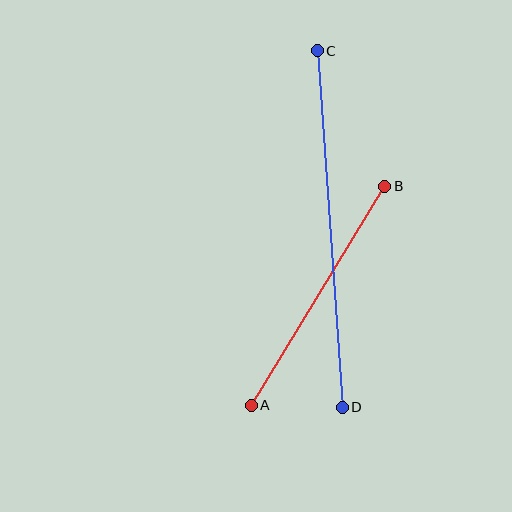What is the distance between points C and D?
The distance is approximately 357 pixels.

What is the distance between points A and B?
The distance is approximately 256 pixels.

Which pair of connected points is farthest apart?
Points C and D are farthest apart.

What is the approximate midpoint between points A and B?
The midpoint is at approximately (318, 296) pixels.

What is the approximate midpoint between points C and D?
The midpoint is at approximately (330, 229) pixels.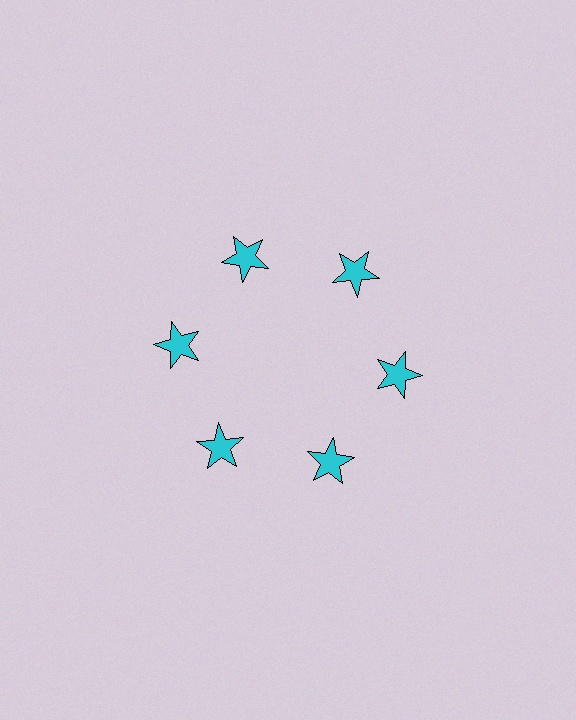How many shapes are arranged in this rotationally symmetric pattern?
There are 6 shapes, arranged in 6 groups of 1.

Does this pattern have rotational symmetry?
Yes, this pattern has 6-fold rotational symmetry. It looks the same after rotating 60 degrees around the center.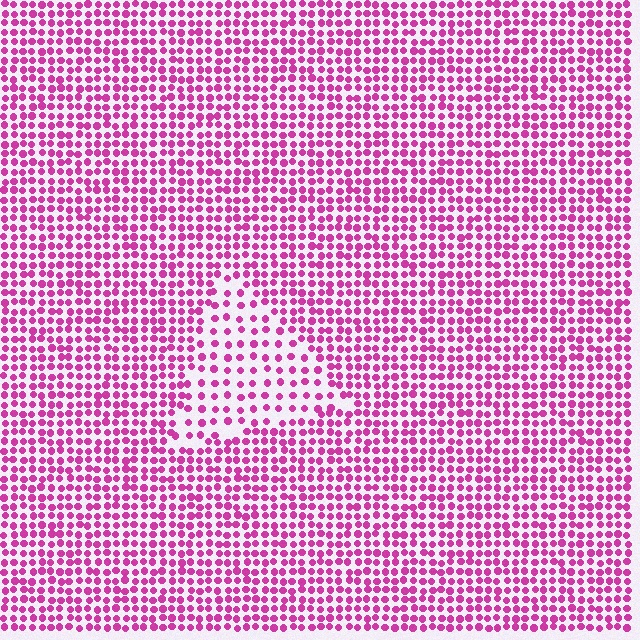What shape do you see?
I see a triangle.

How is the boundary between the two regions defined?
The boundary is defined by a change in element density (approximately 2.0x ratio). All elements are the same color, size, and shape.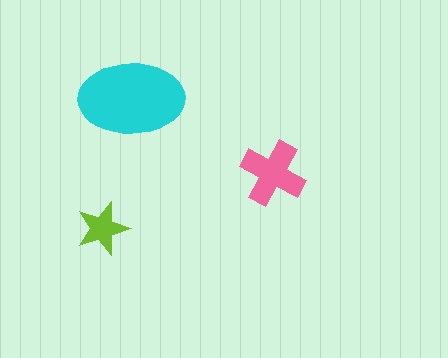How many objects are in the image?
There are 3 objects in the image.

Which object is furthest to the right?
The pink cross is rightmost.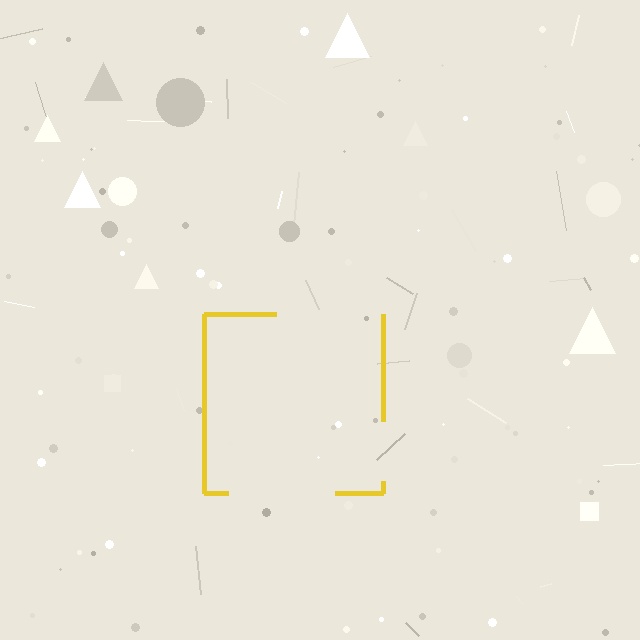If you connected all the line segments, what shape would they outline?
They would outline a square.